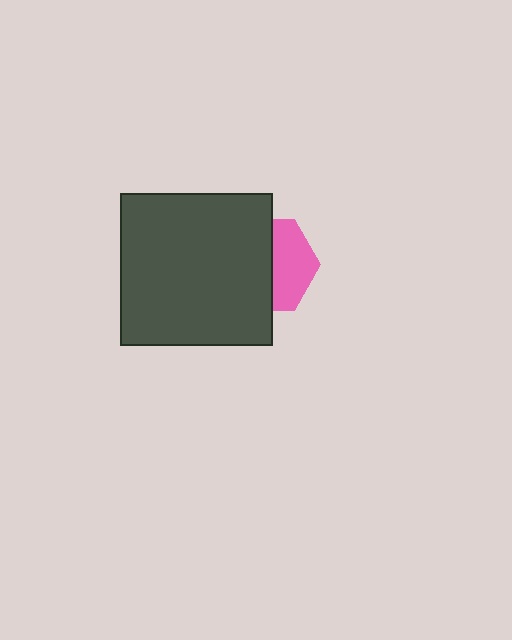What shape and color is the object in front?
The object in front is a dark gray square.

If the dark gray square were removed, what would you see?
You would see the complete pink hexagon.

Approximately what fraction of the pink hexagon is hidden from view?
Roughly 56% of the pink hexagon is hidden behind the dark gray square.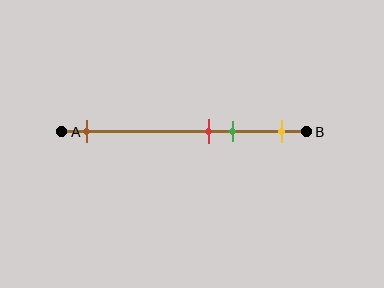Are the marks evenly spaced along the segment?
No, the marks are not evenly spaced.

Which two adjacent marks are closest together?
The red and green marks are the closest adjacent pair.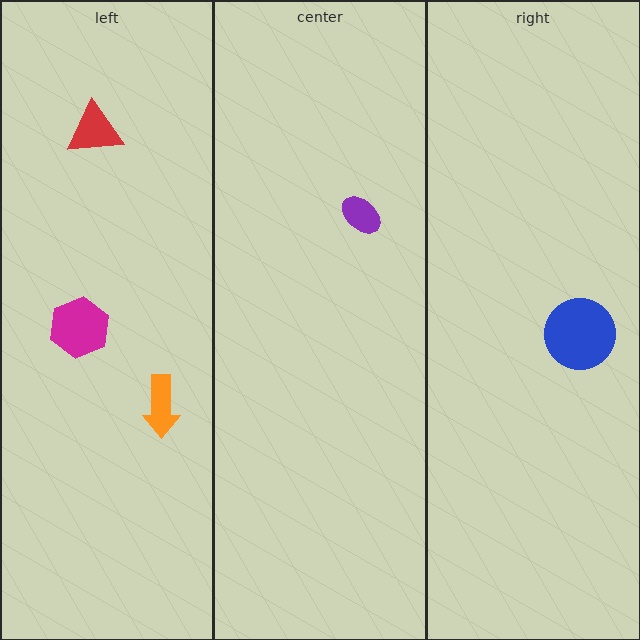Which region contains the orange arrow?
The left region.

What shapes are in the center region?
The purple ellipse.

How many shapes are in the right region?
1.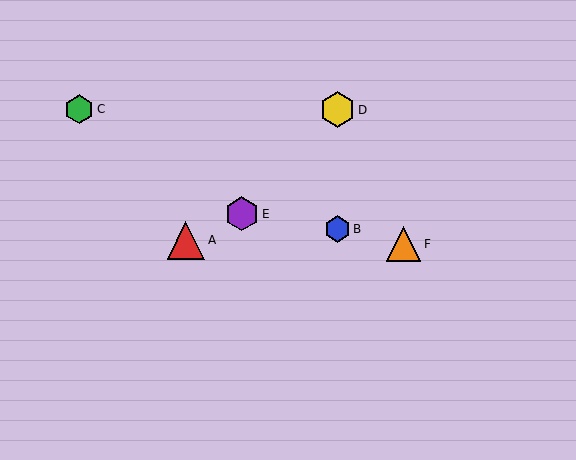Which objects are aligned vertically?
Objects B, D are aligned vertically.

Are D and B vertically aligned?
Yes, both are at x≈337.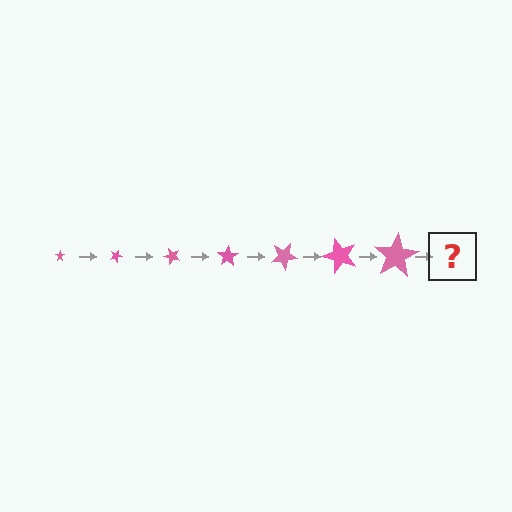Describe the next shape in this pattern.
It should be a star, larger than the previous one and rotated 175 degrees from the start.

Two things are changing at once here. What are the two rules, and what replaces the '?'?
The two rules are that the star grows larger each step and it rotates 25 degrees each step. The '?' should be a star, larger than the previous one and rotated 175 degrees from the start.